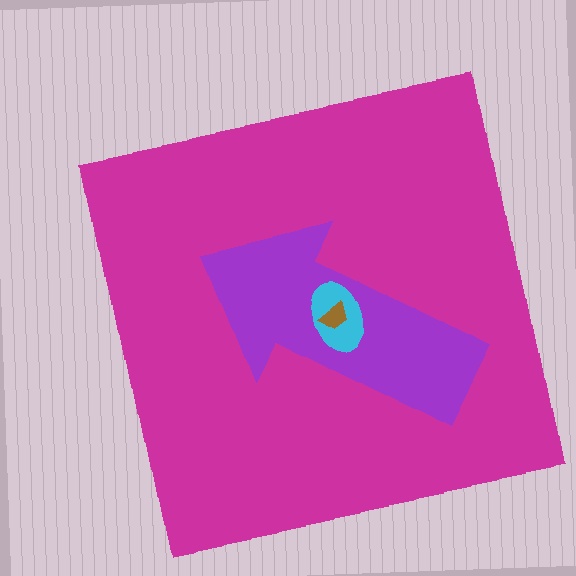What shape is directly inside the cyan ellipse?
The brown trapezoid.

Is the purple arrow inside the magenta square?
Yes.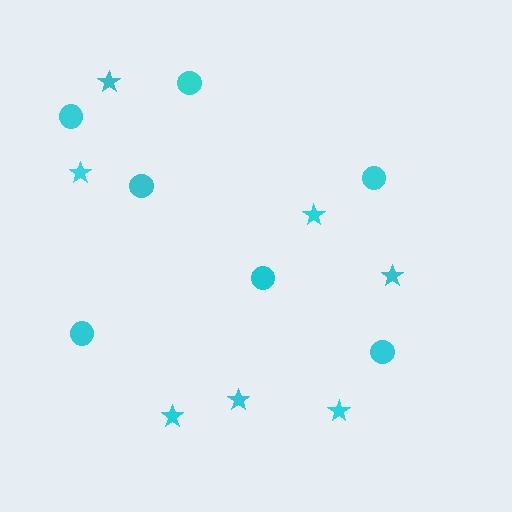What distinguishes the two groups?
There are 2 groups: one group of circles (7) and one group of stars (7).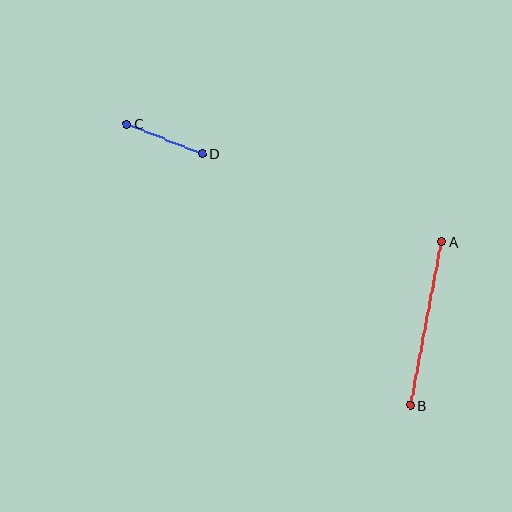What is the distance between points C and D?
The distance is approximately 81 pixels.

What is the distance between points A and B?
The distance is approximately 167 pixels.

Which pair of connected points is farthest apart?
Points A and B are farthest apart.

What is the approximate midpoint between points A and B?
The midpoint is at approximately (426, 323) pixels.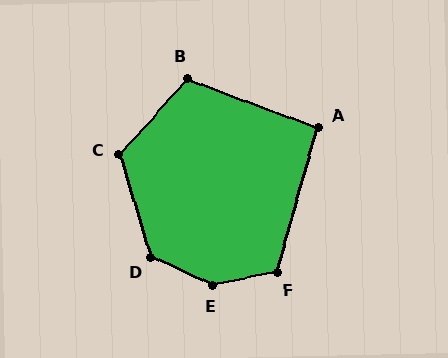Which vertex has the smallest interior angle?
A, at approximately 95 degrees.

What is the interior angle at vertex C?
Approximately 122 degrees (obtuse).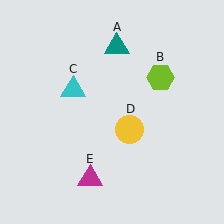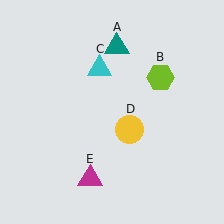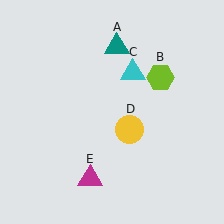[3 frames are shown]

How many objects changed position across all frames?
1 object changed position: cyan triangle (object C).